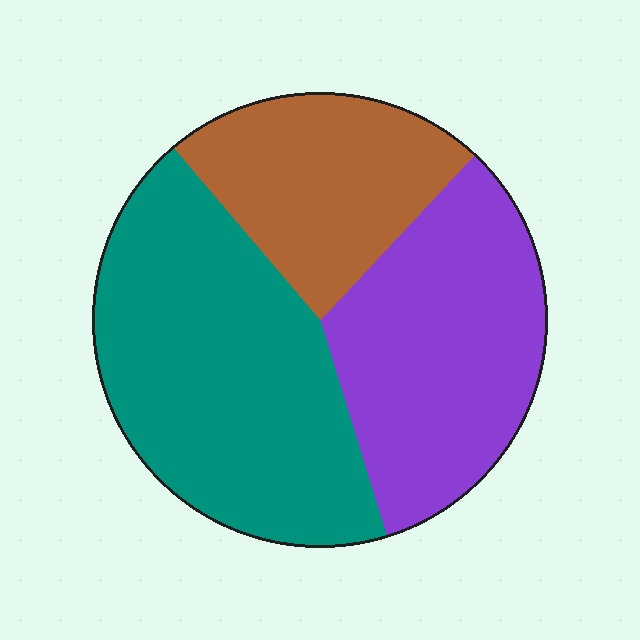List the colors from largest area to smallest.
From largest to smallest: teal, purple, brown.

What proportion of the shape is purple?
Purple takes up about one third (1/3) of the shape.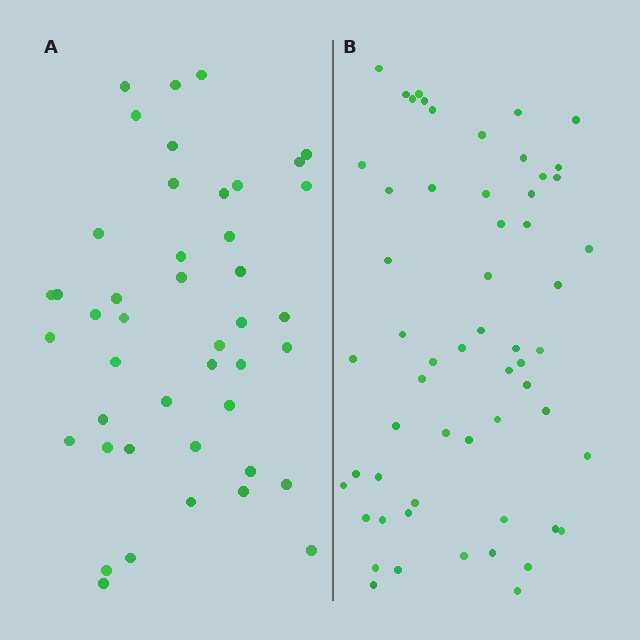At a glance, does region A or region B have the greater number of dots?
Region B (the right region) has more dots.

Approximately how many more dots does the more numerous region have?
Region B has approximately 15 more dots than region A.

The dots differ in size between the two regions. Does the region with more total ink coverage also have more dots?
No. Region A has more total ink coverage because its dots are larger, but region B actually contains more individual dots. Total area can be misleading — the number of items is what matters here.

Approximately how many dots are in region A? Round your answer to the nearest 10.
About 40 dots. (The exact count is 44, which rounds to 40.)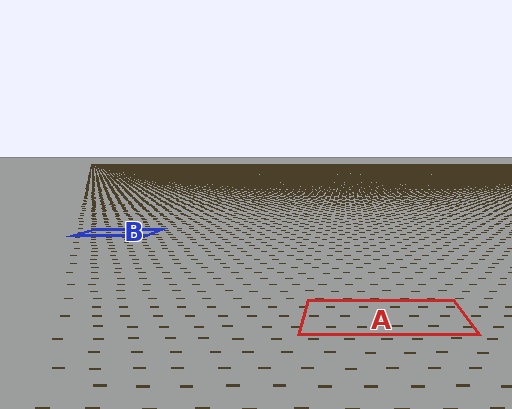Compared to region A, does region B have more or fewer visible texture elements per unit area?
Region B has more texture elements per unit area — they are packed more densely because it is farther away.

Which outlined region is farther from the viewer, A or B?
Region B is farther from the viewer — the texture elements inside it appear smaller and more densely packed.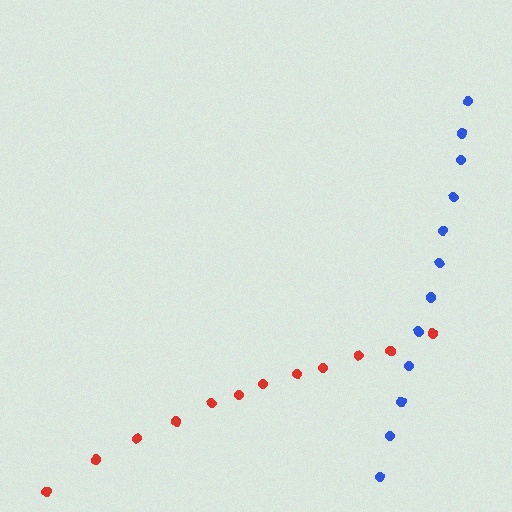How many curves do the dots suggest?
There are 2 distinct paths.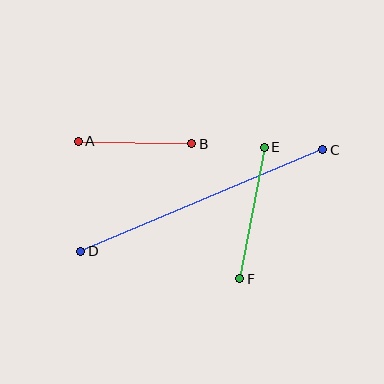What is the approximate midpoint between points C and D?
The midpoint is at approximately (202, 201) pixels.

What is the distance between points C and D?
The distance is approximately 262 pixels.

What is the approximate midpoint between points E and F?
The midpoint is at approximately (252, 213) pixels.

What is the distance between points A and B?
The distance is approximately 114 pixels.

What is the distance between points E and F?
The distance is approximately 134 pixels.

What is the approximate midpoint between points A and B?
The midpoint is at approximately (135, 142) pixels.